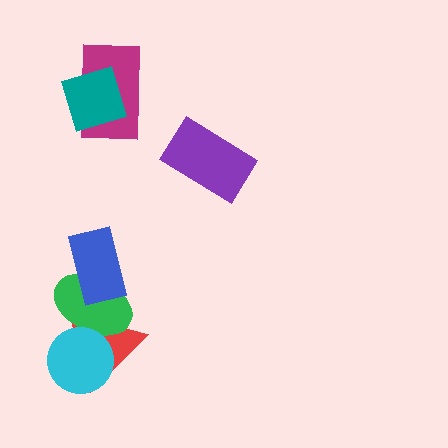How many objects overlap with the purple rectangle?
0 objects overlap with the purple rectangle.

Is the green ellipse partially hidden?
Yes, it is partially covered by another shape.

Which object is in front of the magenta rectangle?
The teal square is in front of the magenta rectangle.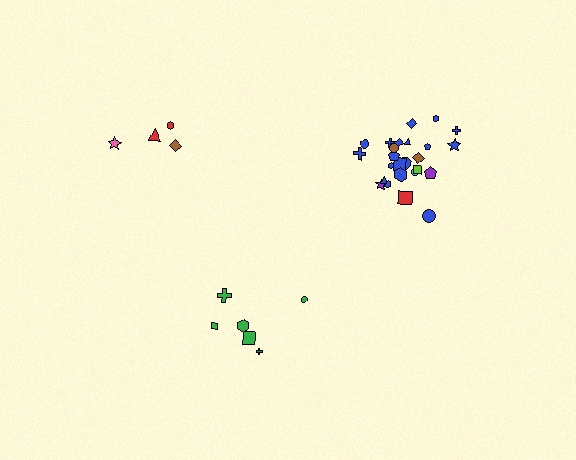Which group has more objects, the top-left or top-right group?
The top-right group.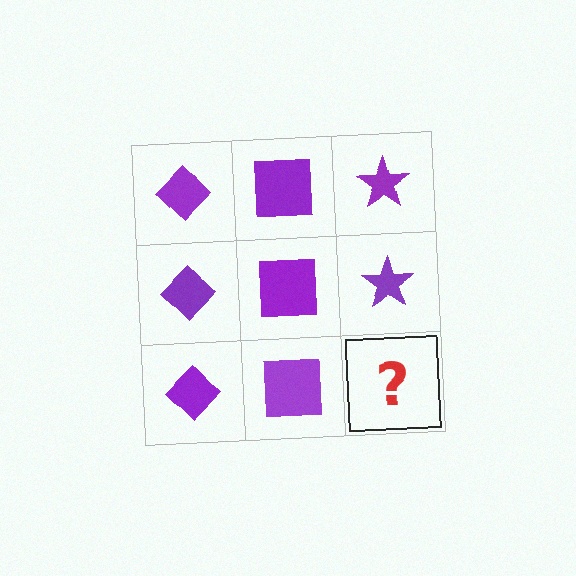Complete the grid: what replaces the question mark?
The question mark should be replaced with a purple star.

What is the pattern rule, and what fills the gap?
The rule is that each column has a consistent shape. The gap should be filled with a purple star.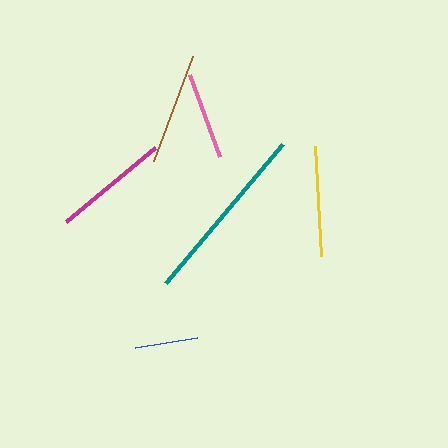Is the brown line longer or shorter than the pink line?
The brown line is longer than the pink line.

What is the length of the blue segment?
The blue segment is approximately 63 pixels long.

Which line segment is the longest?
The teal line is the longest at approximately 181 pixels.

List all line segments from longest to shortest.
From longest to shortest: teal, magenta, brown, yellow, pink, blue.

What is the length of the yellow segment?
The yellow segment is approximately 111 pixels long.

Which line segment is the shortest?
The blue line is the shortest at approximately 63 pixels.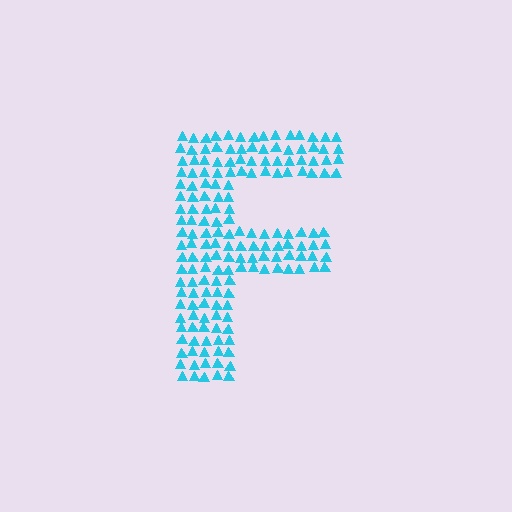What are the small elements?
The small elements are triangles.